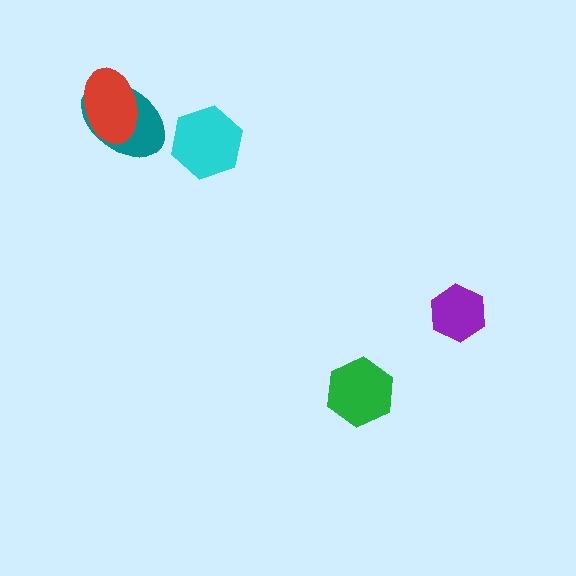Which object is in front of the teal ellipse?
The red ellipse is in front of the teal ellipse.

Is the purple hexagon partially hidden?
No, no other shape covers it.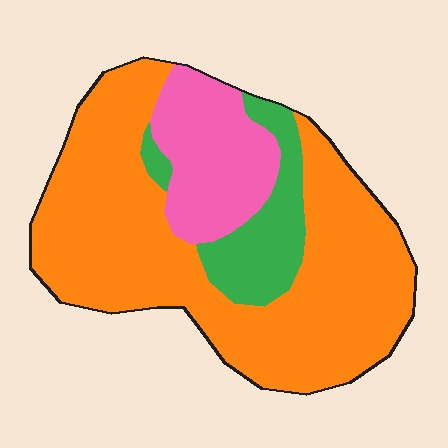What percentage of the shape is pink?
Pink takes up about one fifth (1/5) of the shape.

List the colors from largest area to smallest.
From largest to smallest: orange, pink, green.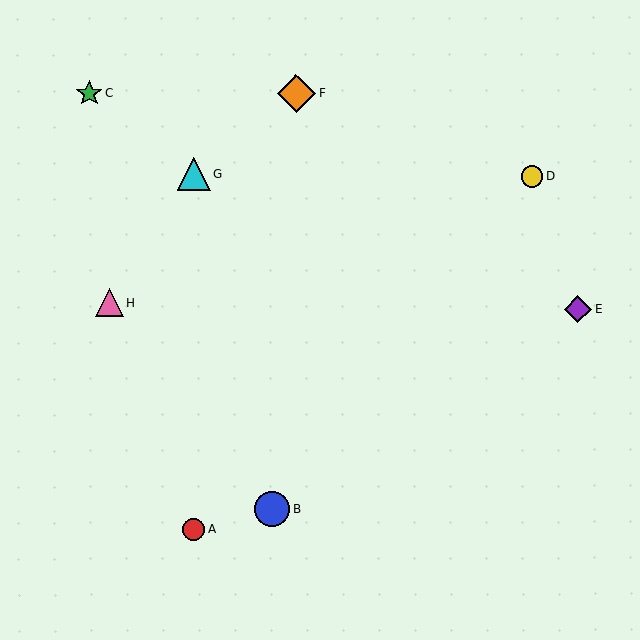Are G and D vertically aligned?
No, G is at x≈194 and D is at x≈532.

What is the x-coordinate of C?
Object C is at x≈89.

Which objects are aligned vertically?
Objects A, G are aligned vertically.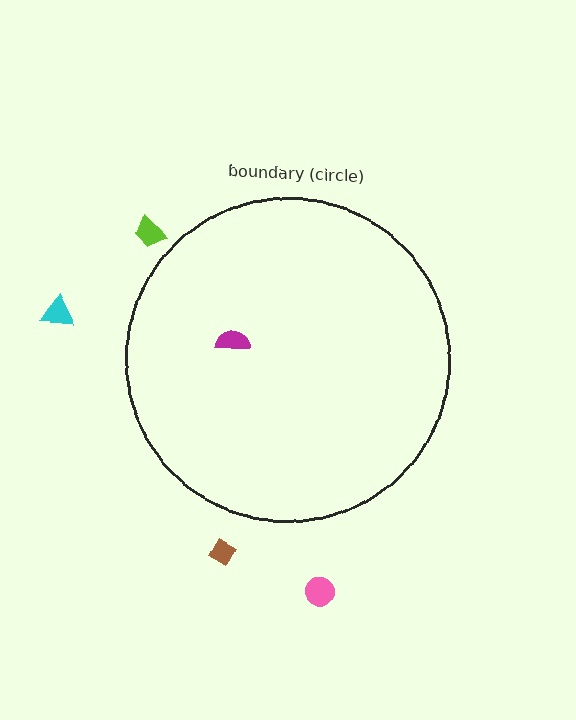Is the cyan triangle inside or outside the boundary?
Outside.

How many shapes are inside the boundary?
1 inside, 4 outside.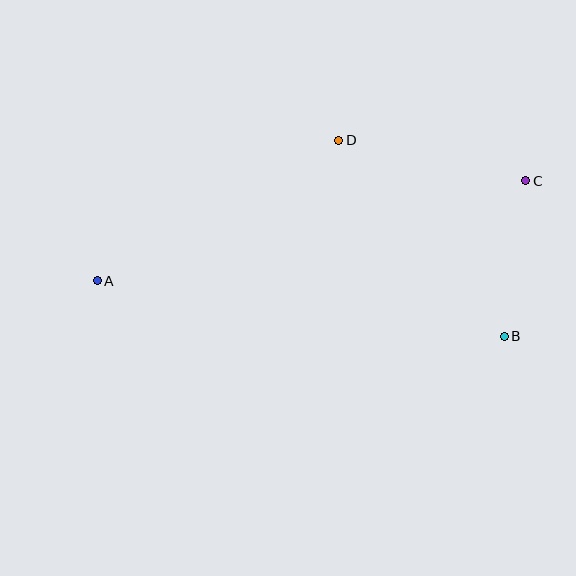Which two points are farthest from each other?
Points A and C are farthest from each other.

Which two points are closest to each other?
Points B and C are closest to each other.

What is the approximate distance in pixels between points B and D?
The distance between B and D is approximately 257 pixels.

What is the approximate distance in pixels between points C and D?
The distance between C and D is approximately 191 pixels.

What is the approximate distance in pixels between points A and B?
The distance between A and B is approximately 410 pixels.